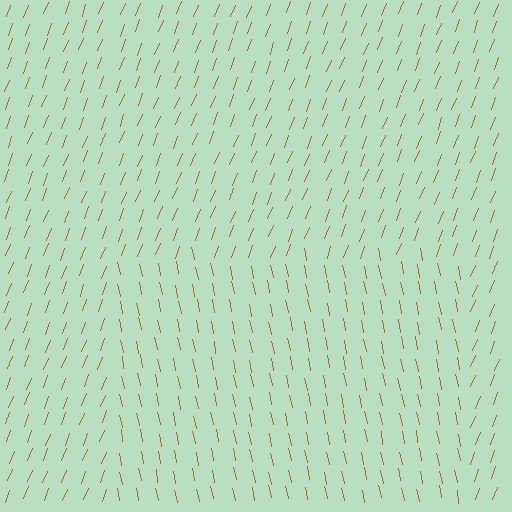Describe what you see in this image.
The image is filled with small brown line segments. A rectangle region in the image has lines oriented differently from the surrounding lines, creating a visible texture boundary.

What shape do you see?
I see a rectangle.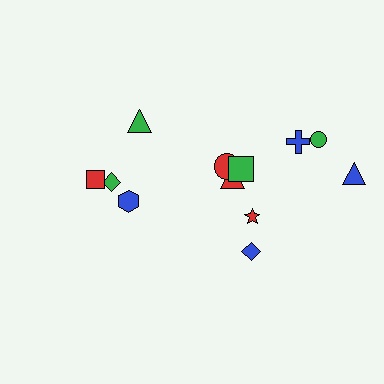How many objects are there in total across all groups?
There are 12 objects.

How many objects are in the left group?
There are 4 objects.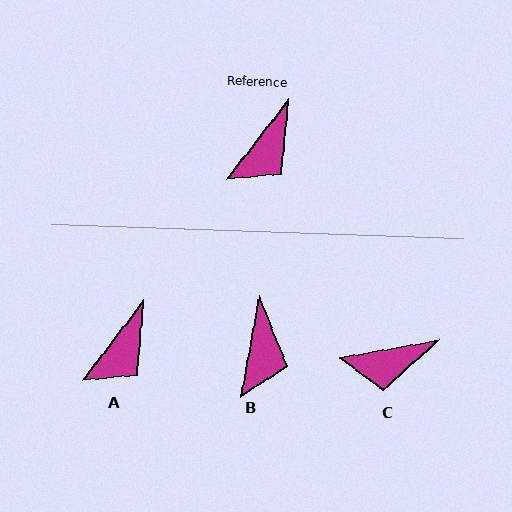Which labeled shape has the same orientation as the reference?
A.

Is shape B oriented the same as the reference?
No, it is off by about 27 degrees.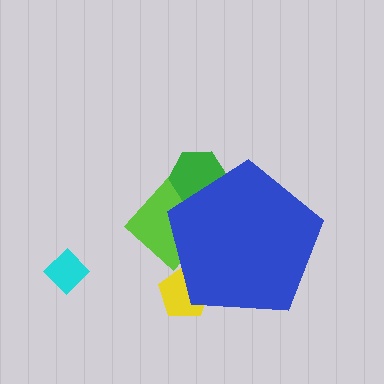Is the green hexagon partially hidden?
Yes, the green hexagon is partially hidden behind the blue pentagon.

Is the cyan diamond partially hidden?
No, the cyan diamond is fully visible.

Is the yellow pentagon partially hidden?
Yes, the yellow pentagon is partially hidden behind the blue pentagon.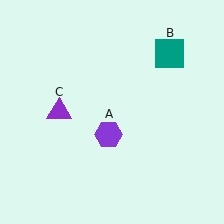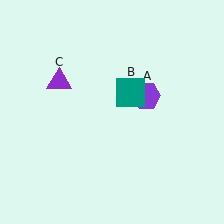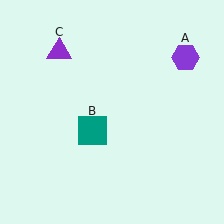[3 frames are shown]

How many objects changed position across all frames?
3 objects changed position: purple hexagon (object A), teal square (object B), purple triangle (object C).